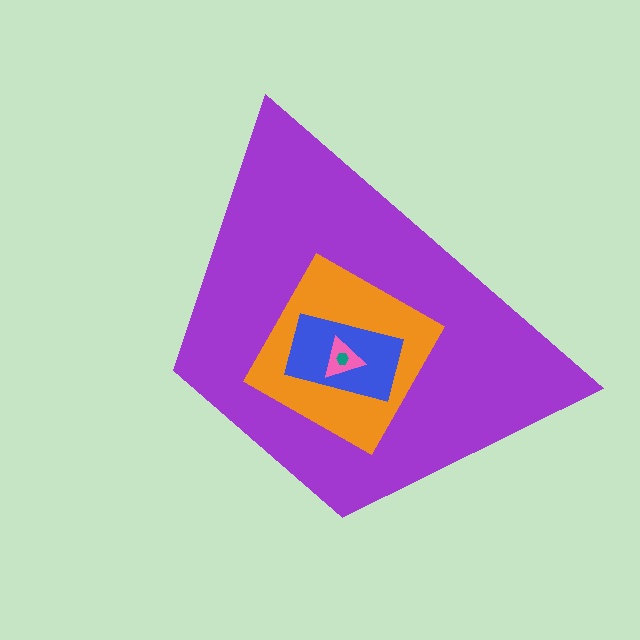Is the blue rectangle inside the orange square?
Yes.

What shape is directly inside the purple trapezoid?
The orange square.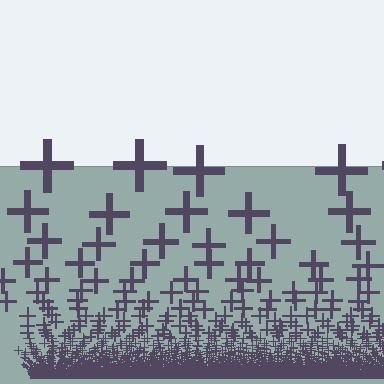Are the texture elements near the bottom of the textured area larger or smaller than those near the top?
Smaller. The gradient is inverted — elements near the bottom are smaller and denser.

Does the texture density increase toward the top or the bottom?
Density increases toward the bottom.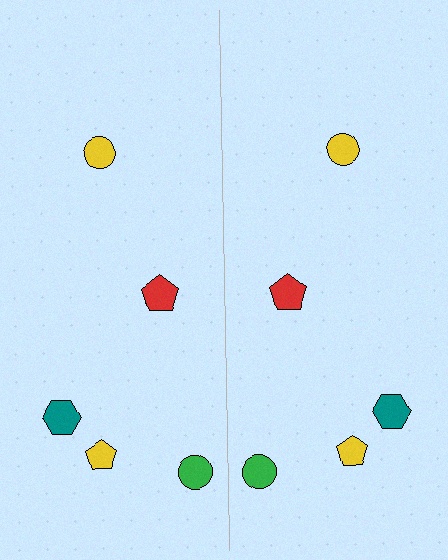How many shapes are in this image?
There are 10 shapes in this image.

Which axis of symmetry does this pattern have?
The pattern has a vertical axis of symmetry running through the center of the image.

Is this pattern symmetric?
Yes, this pattern has bilateral (reflection) symmetry.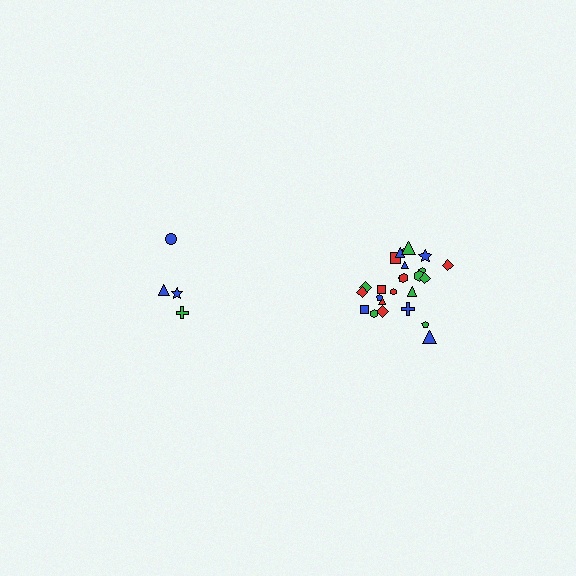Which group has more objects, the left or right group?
The right group.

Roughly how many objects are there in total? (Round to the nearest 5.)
Roughly 30 objects in total.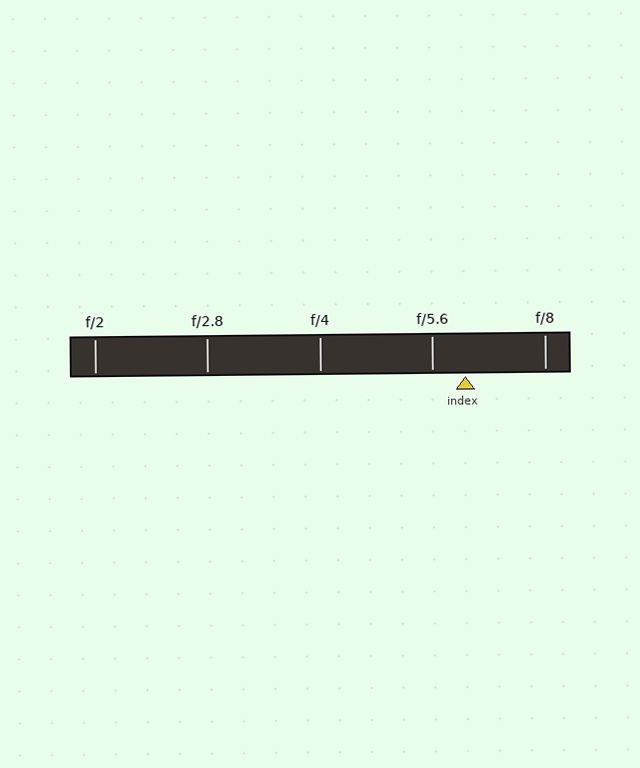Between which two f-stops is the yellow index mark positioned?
The index mark is between f/5.6 and f/8.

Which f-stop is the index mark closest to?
The index mark is closest to f/5.6.